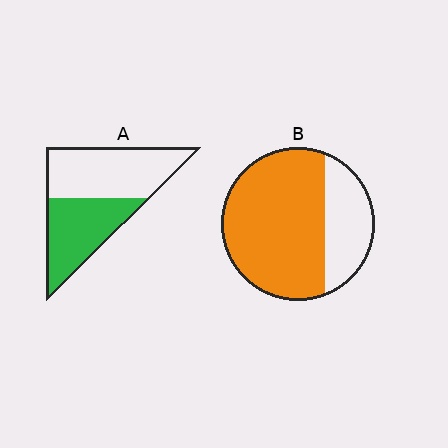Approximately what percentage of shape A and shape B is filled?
A is approximately 45% and B is approximately 70%.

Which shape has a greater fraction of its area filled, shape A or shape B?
Shape B.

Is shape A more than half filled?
No.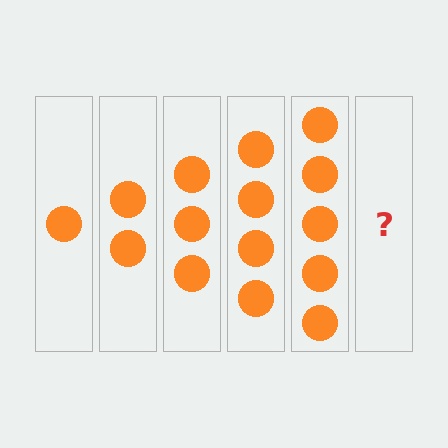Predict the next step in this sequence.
The next step is 6 circles.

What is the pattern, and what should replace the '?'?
The pattern is that each step adds one more circle. The '?' should be 6 circles.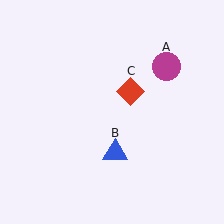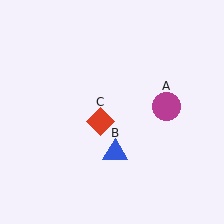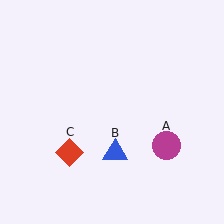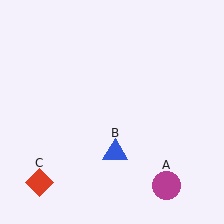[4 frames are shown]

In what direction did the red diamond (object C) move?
The red diamond (object C) moved down and to the left.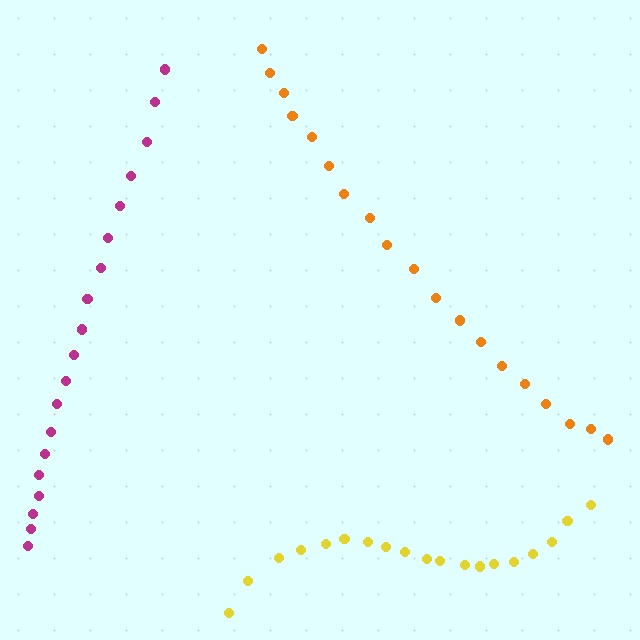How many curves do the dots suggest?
There are 3 distinct paths.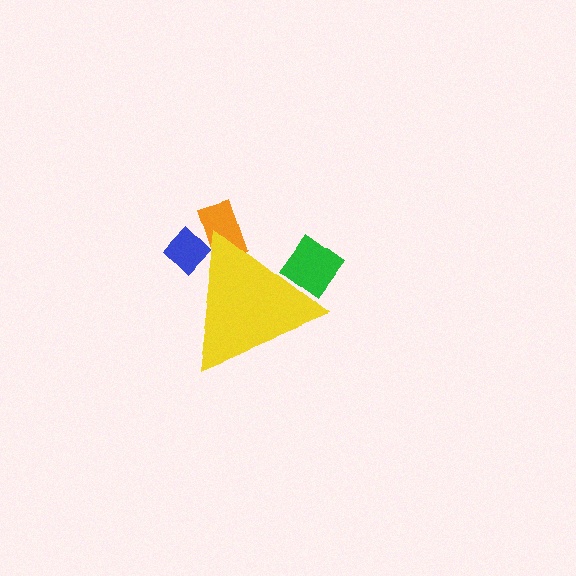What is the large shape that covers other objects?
A yellow triangle.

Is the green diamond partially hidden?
Yes, the green diamond is partially hidden behind the yellow triangle.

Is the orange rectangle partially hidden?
Yes, the orange rectangle is partially hidden behind the yellow triangle.